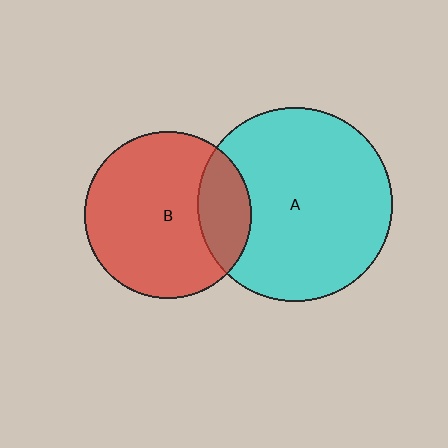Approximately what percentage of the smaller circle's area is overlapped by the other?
Approximately 20%.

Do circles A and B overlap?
Yes.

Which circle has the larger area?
Circle A (cyan).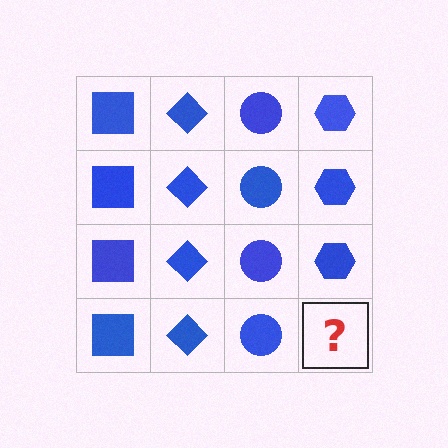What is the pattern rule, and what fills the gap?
The rule is that each column has a consistent shape. The gap should be filled with a blue hexagon.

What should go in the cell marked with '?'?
The missing cell should contain a blue hexagon.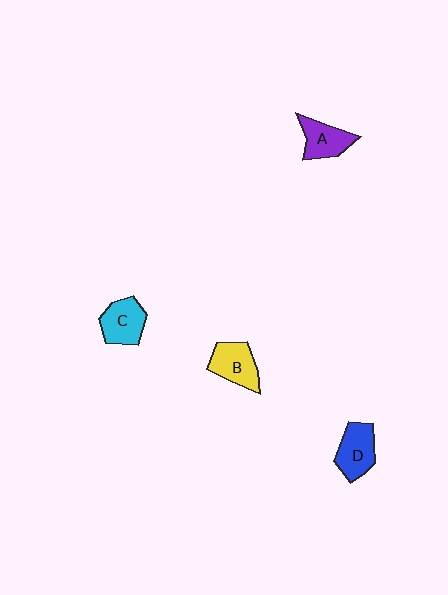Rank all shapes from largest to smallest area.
From largest to smallest: D (blue), B (yellow), C (cyan), A (purple).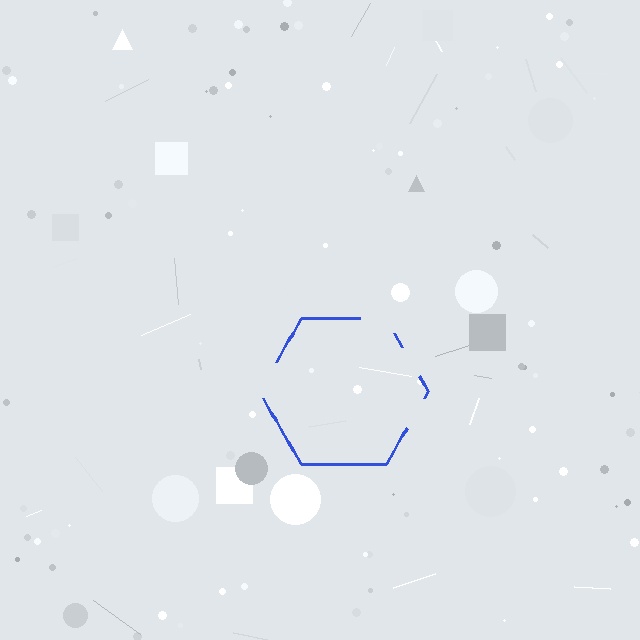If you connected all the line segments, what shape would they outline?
They would outline a hexagon.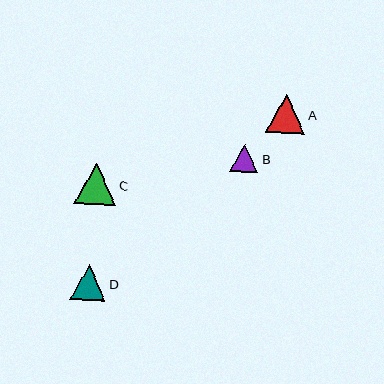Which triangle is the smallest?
Triangle B is the smallest with a size of approximately 28 pixels.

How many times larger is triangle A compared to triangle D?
Triangle A is approximately 1.1 times the size of triangle D.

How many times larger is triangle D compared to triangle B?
Triangle D is approximately 1.3 times the size of triangle B.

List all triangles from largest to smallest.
From largest to smallest: C, A, D, B.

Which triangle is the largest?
Triangle C is the largest with a size of approximately 41 pixels.